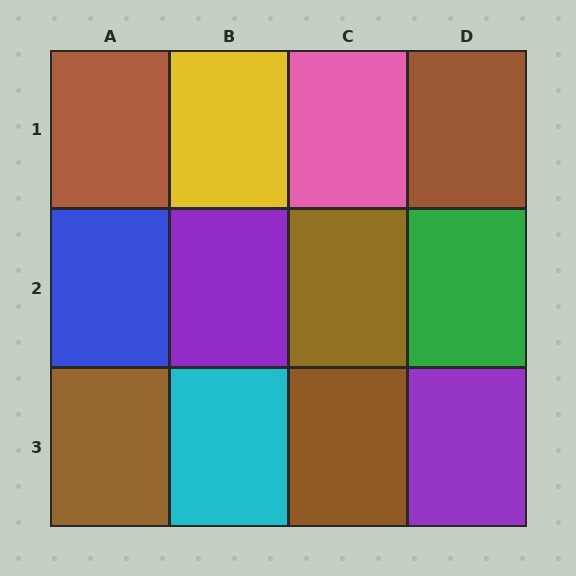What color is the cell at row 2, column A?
Blue.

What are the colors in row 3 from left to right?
Brown, cyan, brown, purple.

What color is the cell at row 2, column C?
Brown.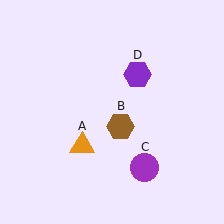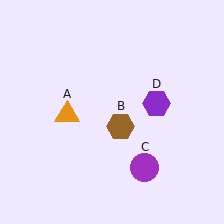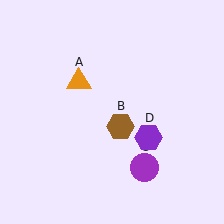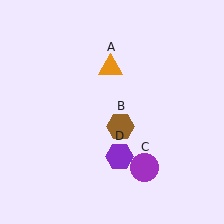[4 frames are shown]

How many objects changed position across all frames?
2 objects changed position: orange triangle (object A), purple hexagon (object D).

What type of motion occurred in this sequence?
The orange triangle (object A), purple hexagon (object D) rotated clockwise around the center of the scene.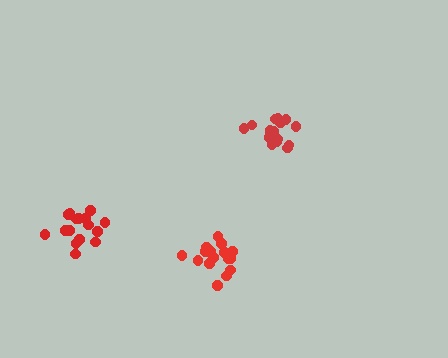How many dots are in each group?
Group 1: 17 dots, Group 2: 16 dots, Group 3: 16 dots (49 total).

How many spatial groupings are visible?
There are 3 spatial groupings.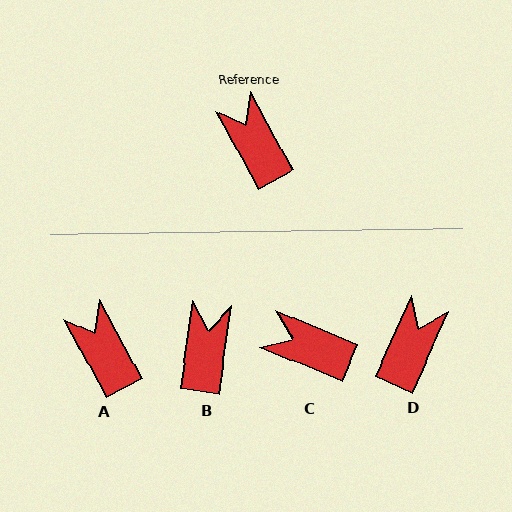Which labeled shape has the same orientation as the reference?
A.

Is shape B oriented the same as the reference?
No, it is off by about 37 degrees.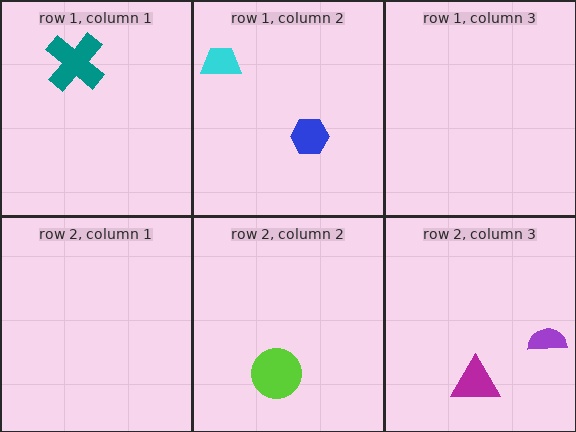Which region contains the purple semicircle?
The row 2, column 3 region.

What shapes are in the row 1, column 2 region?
The blue hexagon, the cyan trapezoid.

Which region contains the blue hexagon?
The row 1, column 2 region.